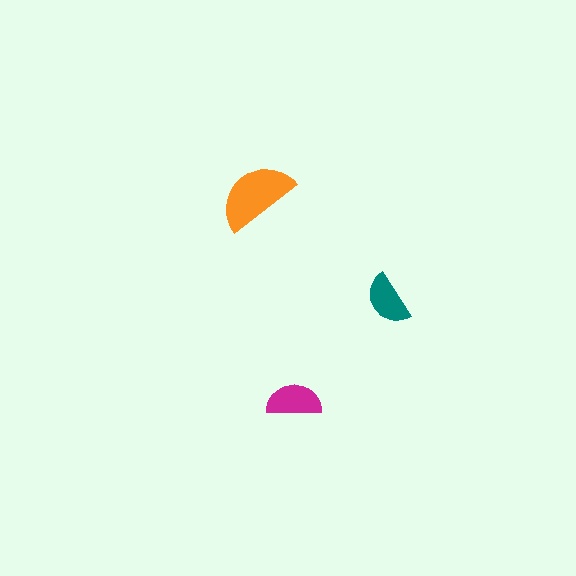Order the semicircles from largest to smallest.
the orange one, the magenta one, the teal one.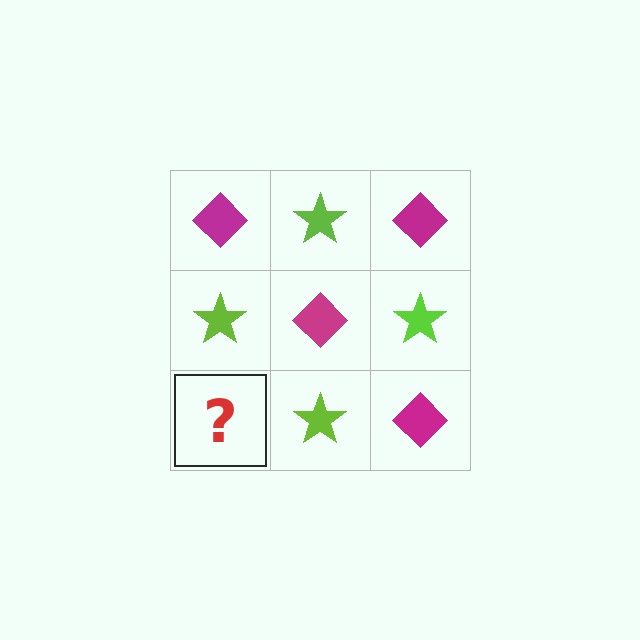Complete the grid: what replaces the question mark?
The question mark should be replaced with a magenta diamond.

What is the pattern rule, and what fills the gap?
The rule is that it alternates magenta diamond and lime star in a checkerboard pattern. The gap should be filled with a magenta diamond.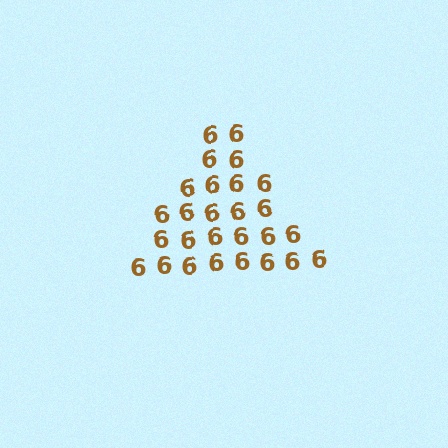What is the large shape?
The large shape is a triangle.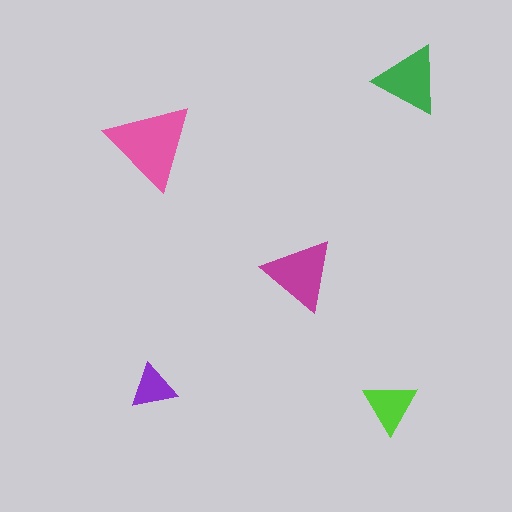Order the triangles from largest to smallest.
the pink one, the magenta one, the green one, the lime one, the purple one.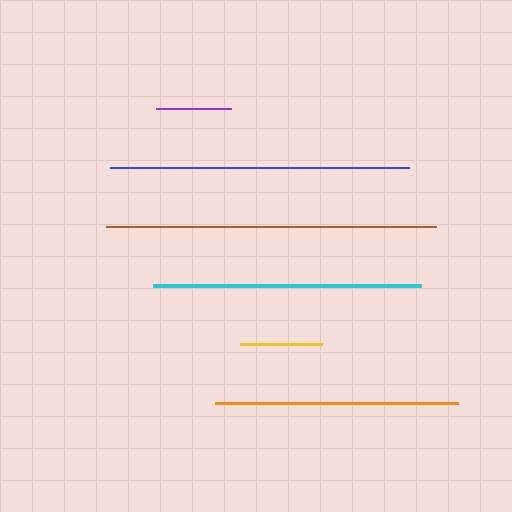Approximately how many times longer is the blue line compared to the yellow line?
The blue line is approximately 3.7 times the length of the yellow line.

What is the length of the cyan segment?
The cyan segment is approximately 268 pixels long.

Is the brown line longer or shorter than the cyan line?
The brown line is longer than the cyan line.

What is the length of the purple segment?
The purple segment is approximately 75 pixels long.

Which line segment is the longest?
The brown line is the longest at approximately 330 pixels.